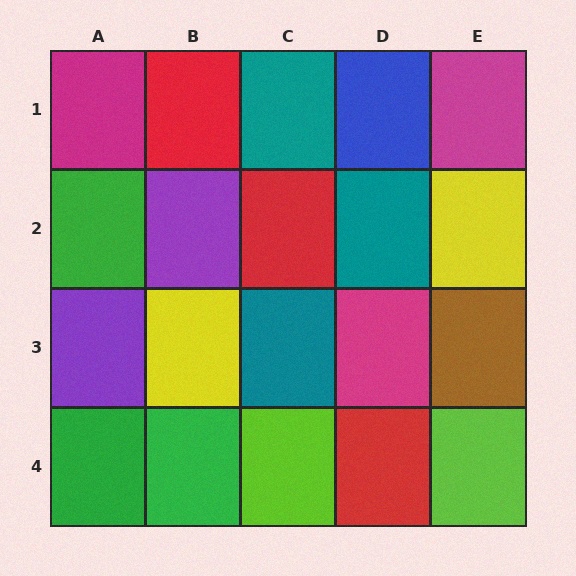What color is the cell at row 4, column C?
Lime.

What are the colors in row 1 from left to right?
Magenta, red, teal, blue, magenta.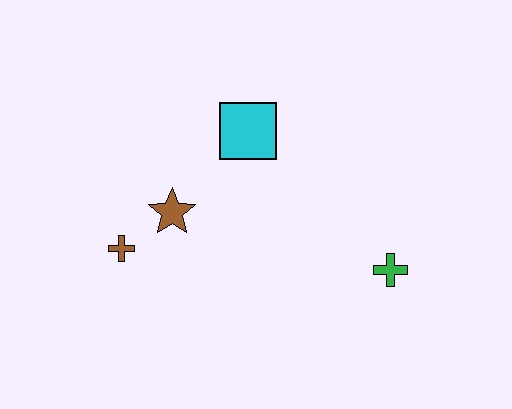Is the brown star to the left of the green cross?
Yes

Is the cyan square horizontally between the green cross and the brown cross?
Yes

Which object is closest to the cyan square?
The brown star is closest to the cyan square.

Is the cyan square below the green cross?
No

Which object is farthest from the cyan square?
The green cross is farthest from the cyan square.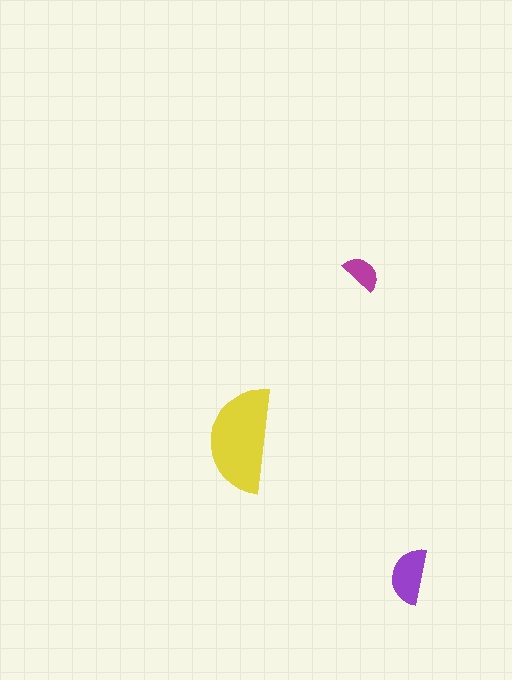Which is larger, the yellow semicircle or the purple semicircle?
The yellow one.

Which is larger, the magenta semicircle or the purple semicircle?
The purple one.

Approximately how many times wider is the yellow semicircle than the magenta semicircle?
About 2.5 times wider.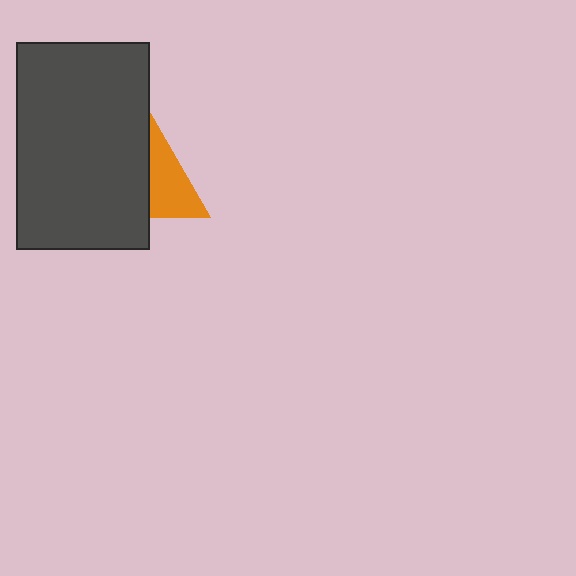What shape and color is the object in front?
The object in front is a dark gray rectangle.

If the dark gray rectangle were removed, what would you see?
You would see the complete orange triangle.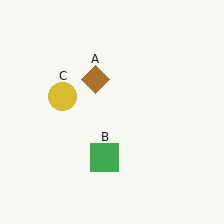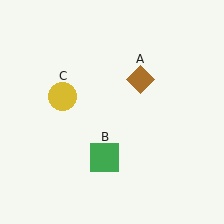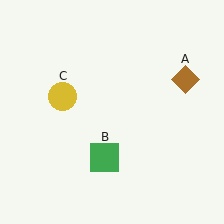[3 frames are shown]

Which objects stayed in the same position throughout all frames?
Green square (object B) and yellow circle (object C) remained stationary.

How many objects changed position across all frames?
1 object changed position: brown diamond (object A).